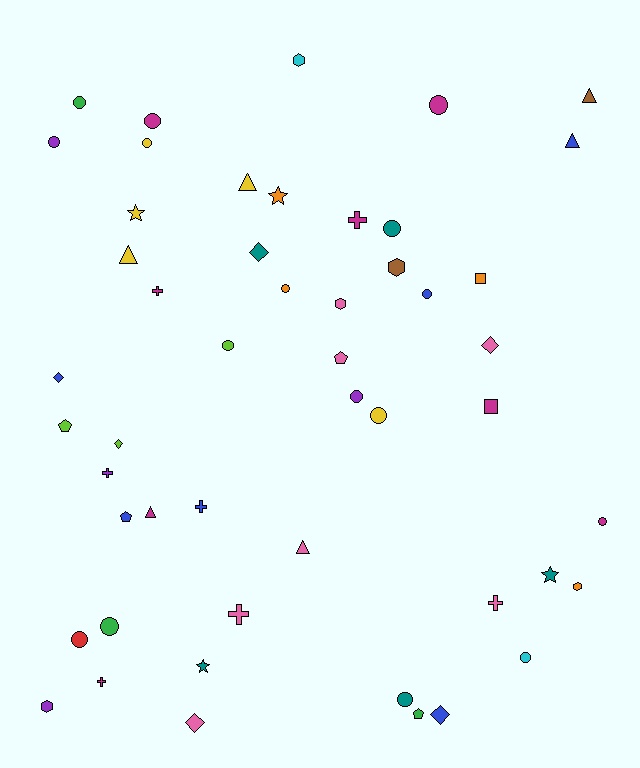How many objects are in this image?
There are 50 objects.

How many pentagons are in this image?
There are 4 pentagons.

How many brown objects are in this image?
There are 2 brown objects.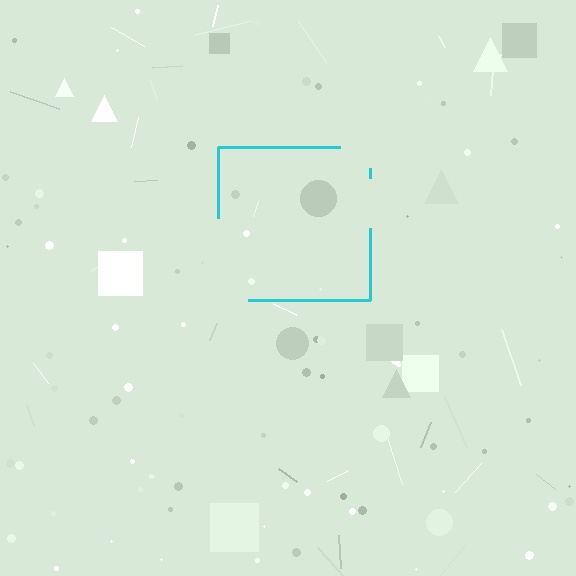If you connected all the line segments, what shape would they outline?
They would outline a square.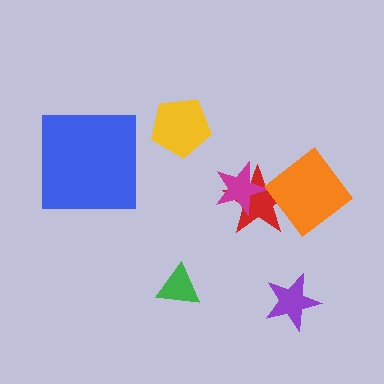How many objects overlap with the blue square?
0 objects overlap with the blue square.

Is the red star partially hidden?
Yes, it is partially covered by another shape.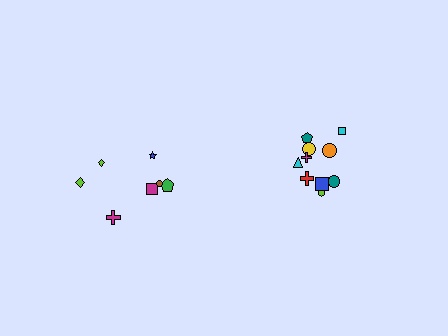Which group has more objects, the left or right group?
The right group.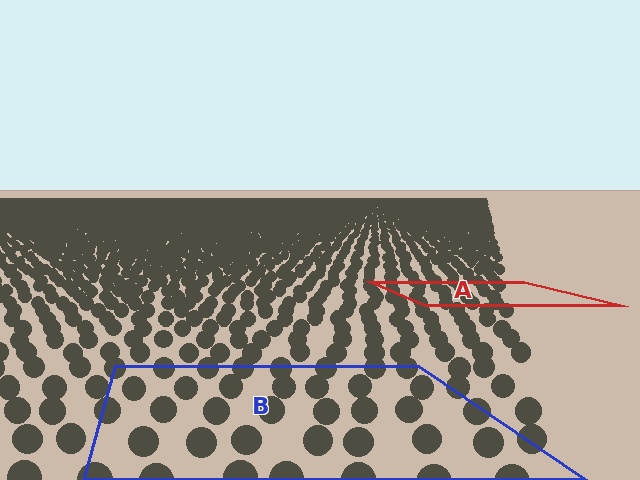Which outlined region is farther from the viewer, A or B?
Region A is farther from the viewer — the texture elements inside it appear smaller and more densely packed.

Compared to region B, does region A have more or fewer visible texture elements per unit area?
Region A has more texture elements per unit area — they are packed more densely because it is farther away.